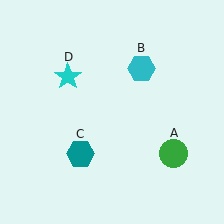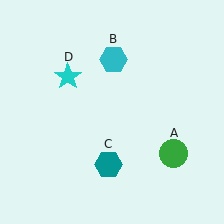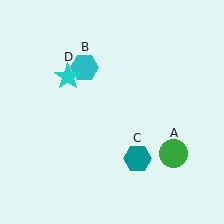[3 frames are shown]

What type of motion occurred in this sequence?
The cyan hexagon (object B), teal hexagon (object C) rotated counterclockwise around the center of the scene.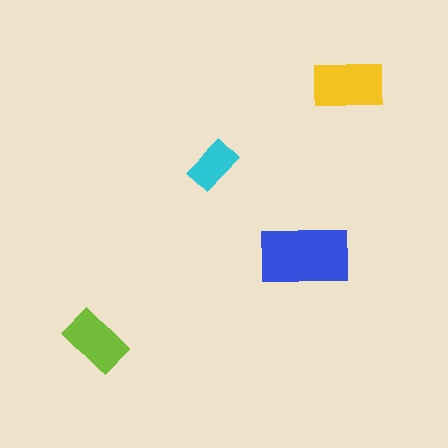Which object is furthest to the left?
The lime rectangle is leftmost.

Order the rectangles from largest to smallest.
the blue one, the yellow one, the lime one, the cyan one.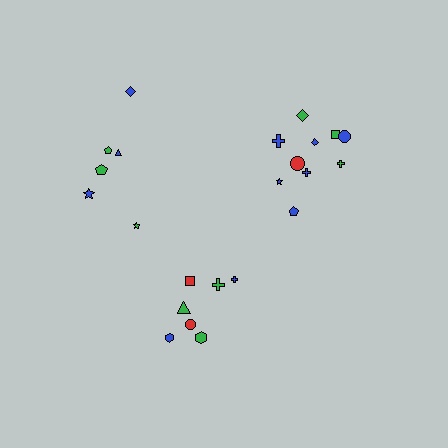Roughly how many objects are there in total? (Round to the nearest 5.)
Roughly 25 objects in total.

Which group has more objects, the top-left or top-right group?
The top-right group.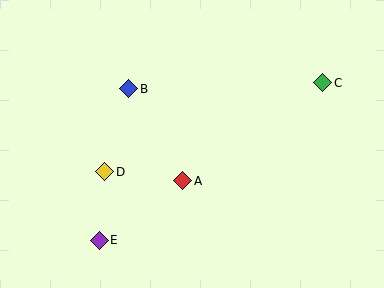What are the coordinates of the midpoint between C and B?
The midpoint between C and B is at (226, 86).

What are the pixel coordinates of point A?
Point A is at (183, 181).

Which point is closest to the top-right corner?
Point C is closest to the top-right corner.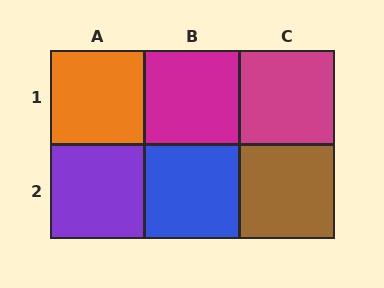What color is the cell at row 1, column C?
Magenta.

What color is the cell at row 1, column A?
Orange.